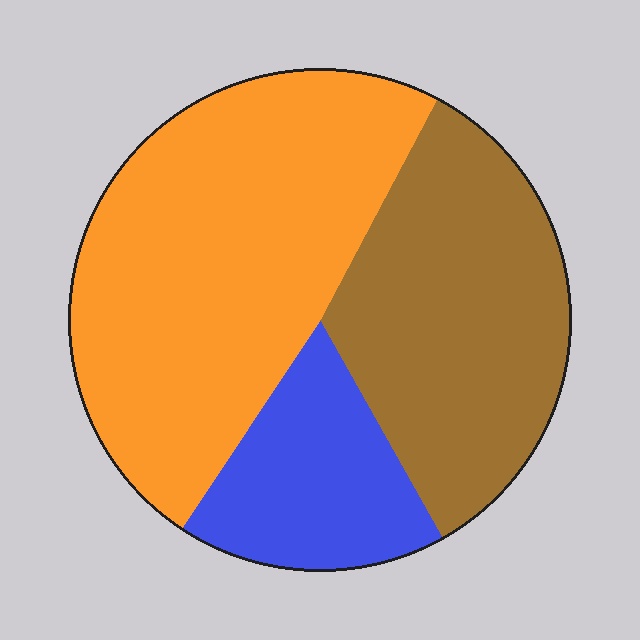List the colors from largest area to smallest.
From largest to smallest: orange, brown, blue.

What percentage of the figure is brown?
Brown covers 34% of the figure.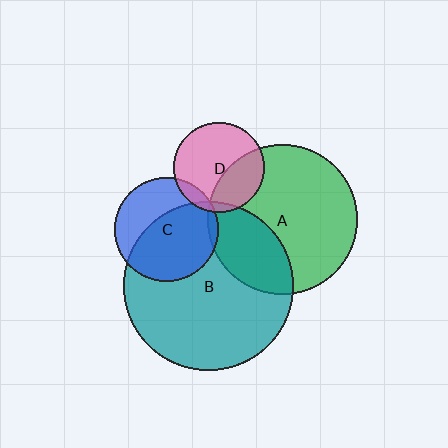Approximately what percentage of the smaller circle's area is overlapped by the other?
Approximately 5%.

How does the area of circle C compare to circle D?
Approximately 1.3 times.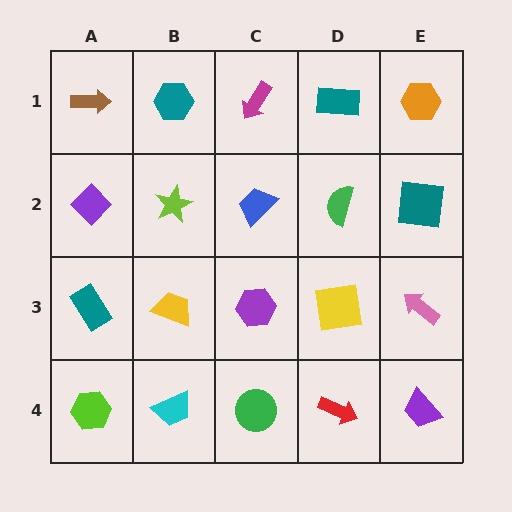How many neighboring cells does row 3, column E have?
3.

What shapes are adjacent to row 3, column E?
A teal square (row 2, column E), a purple trapezoid (row 4, column E), a yellow square (row 3, column D).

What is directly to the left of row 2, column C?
A lime star.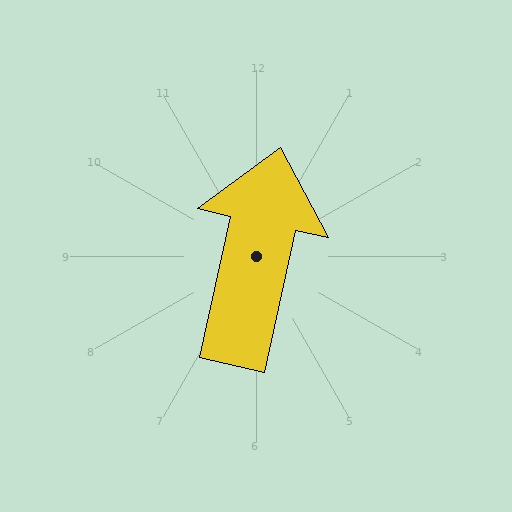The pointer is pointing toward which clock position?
Roughly 12 o'clock.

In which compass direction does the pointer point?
North.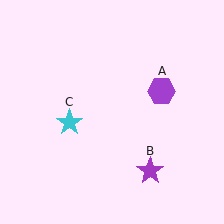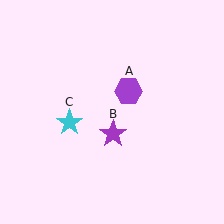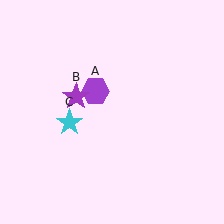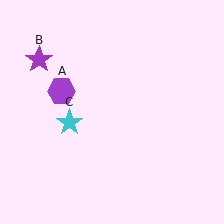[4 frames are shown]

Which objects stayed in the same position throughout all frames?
Cyan star (object C) remained stationary.